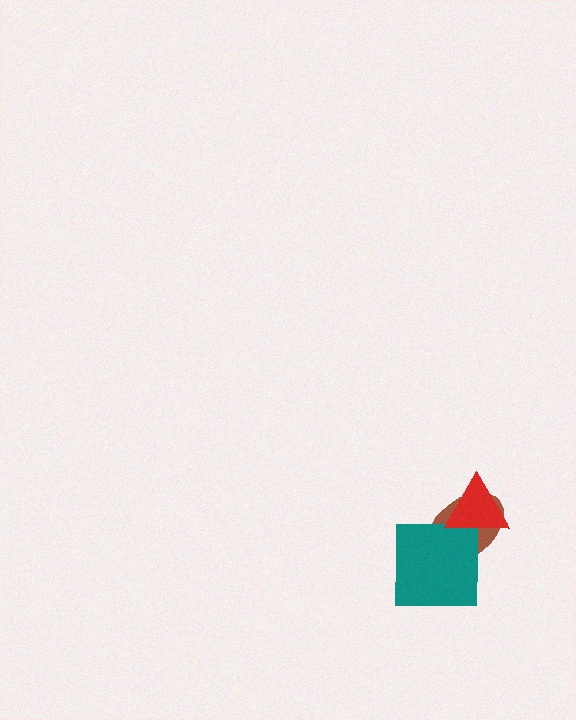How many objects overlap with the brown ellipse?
2 objects overlap with the brown ellipse.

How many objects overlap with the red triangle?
2 objects overlap with the red triangle.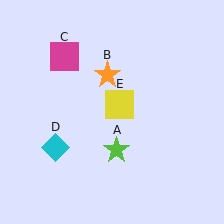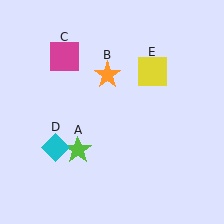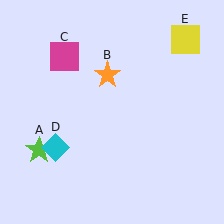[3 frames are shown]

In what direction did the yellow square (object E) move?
The yellow square (object E) moved up and to the right.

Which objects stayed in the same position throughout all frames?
Orange star (object B) and magenta square (object C) and cyan diamond (object D) remained stationary.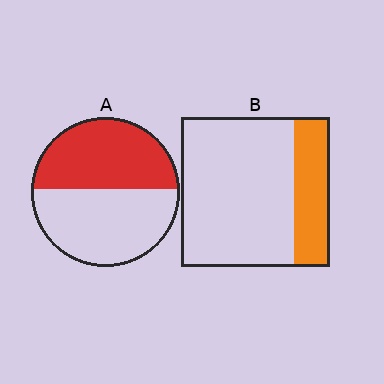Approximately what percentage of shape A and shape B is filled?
A is approximately 45% and B is approximately 25%.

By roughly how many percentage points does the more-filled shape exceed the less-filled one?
By roughly 25 percentage points (A over B).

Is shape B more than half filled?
No.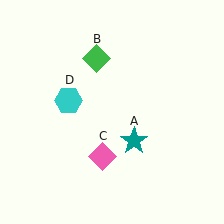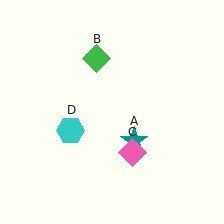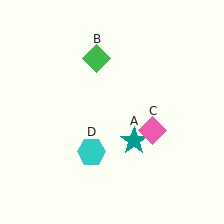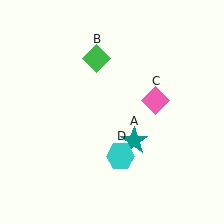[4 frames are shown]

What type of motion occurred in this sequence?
The pink diamond (object C), cyan hexagon (object D) rotated counterclockwise around the center of the scene.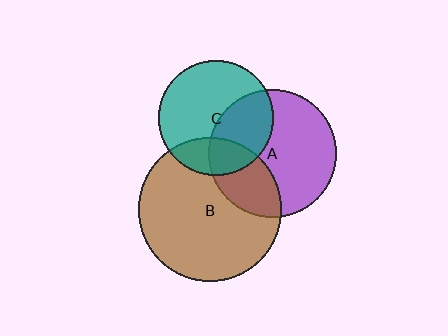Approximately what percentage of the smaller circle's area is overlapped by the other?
Approximately 30%.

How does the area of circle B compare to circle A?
Approximately 1.2 times.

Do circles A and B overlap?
Yes.